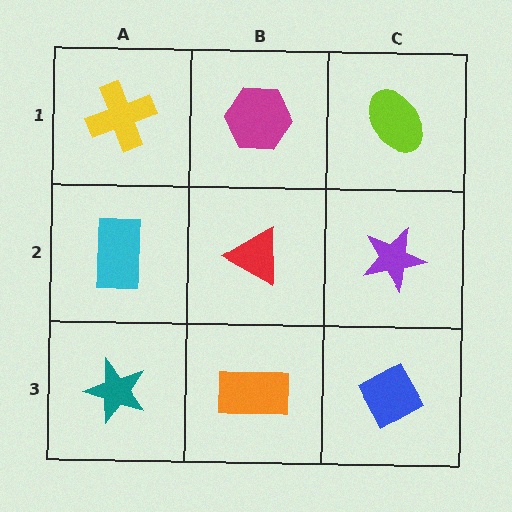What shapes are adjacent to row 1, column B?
A red triangle (row 2, column B), a yellow cross (row 1, column A), a lime ellipse (row 1, column C).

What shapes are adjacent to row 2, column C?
A lime ellipse (row 1, column C), a blue diamond (row 3, column C), a red triangle (row 2, column B).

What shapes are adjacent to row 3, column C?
A purple star (row 2, column C), an orange rectangle (row 3, column B).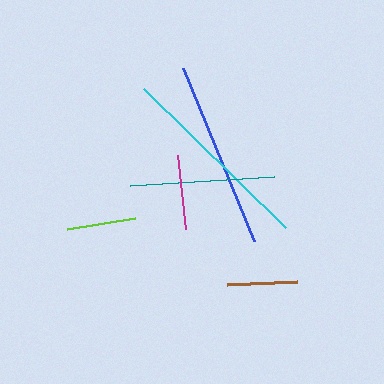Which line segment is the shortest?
The lime line is the shortest at approximately 69 pixels.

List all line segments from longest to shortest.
From longest to shortest: cyan, blue, teal, magenta, brown, lime.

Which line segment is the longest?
The cyan line is the longest at approximately 199 pixels.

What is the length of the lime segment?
The lime segment is approximately 69 pixels long.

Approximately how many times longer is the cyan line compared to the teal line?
The cyan line is approximately 1.4 times the length of the teal line.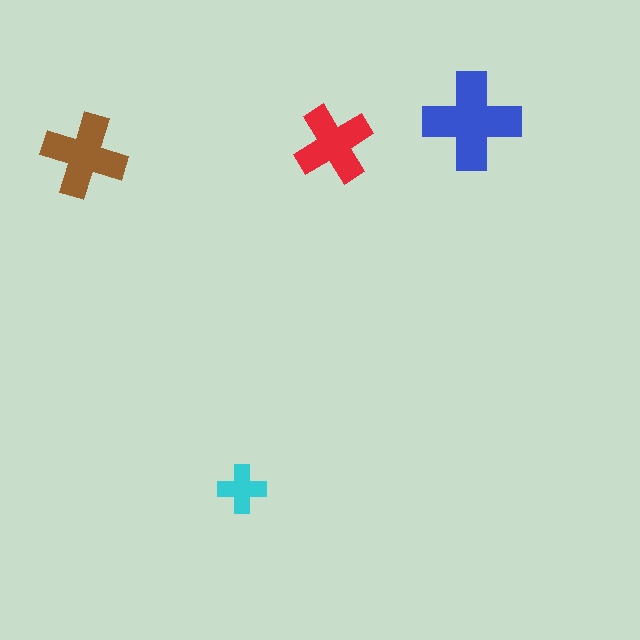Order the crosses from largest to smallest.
the blue one, the brown one, the red one, the cyan one.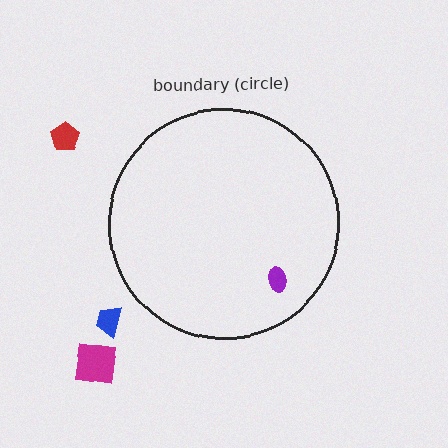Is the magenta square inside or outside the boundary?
Outside.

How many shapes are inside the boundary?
1 inside, 3 outside.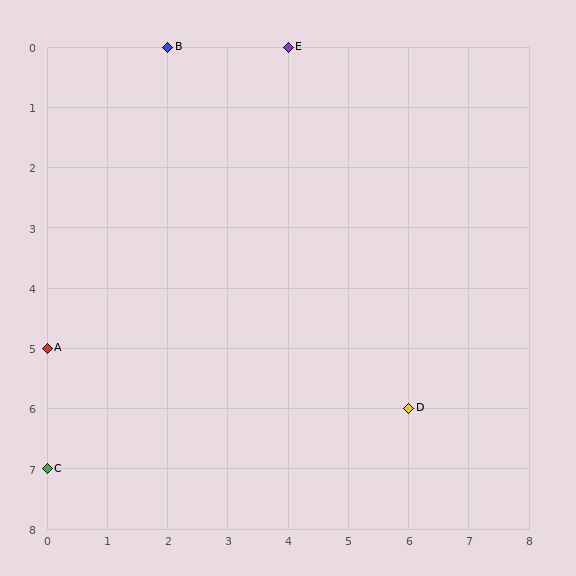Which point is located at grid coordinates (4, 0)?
Point E is at (4, 0).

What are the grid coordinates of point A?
Point A is at grid coordinates (0, 5).